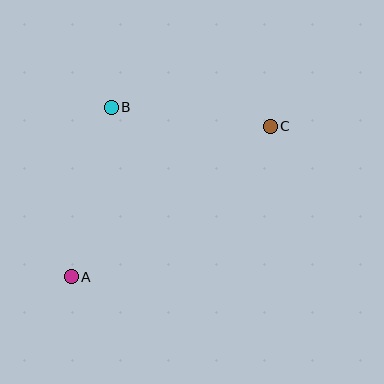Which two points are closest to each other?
Points B and C are closest to each other.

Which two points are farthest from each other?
Points A and C are farthest from each other.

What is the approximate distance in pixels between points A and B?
The distance between A and B is approximately 174 pixels.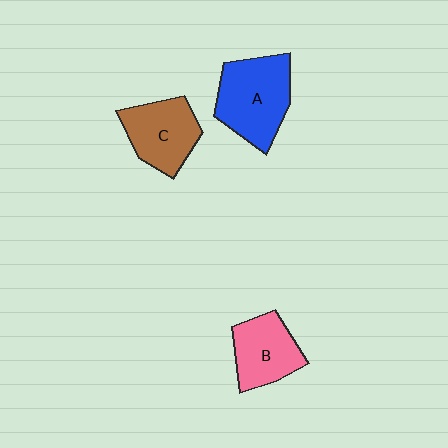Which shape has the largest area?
Shape A (blue).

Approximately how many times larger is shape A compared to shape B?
Approximately 1.3 times.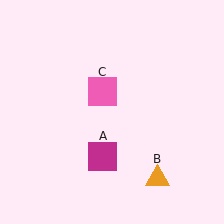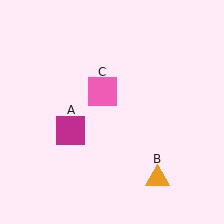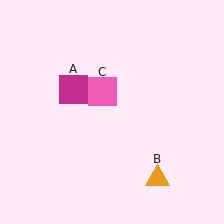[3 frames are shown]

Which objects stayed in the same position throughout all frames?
Orange triangle (object B) and pink square (object C) remained stationary.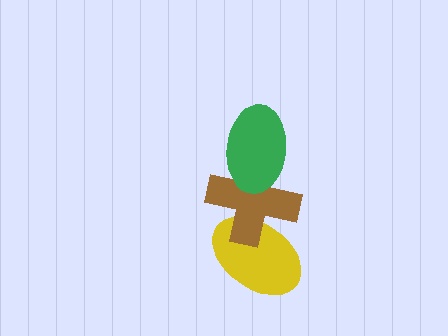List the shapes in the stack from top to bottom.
From top to bottom: the green ellipse, the brown cross, the yellow ellipse.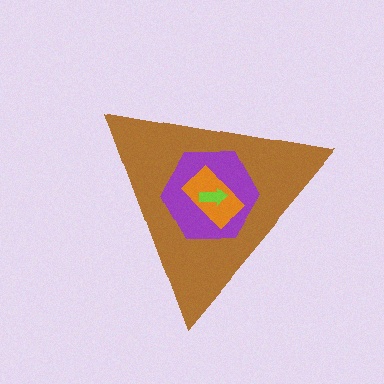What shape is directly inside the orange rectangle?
The lime arrow.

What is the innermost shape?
The lime arrow.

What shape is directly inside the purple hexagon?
The orange rectangle.